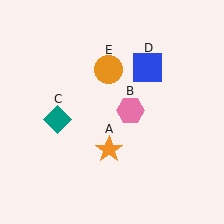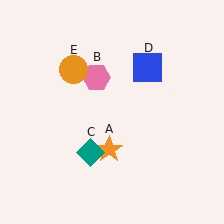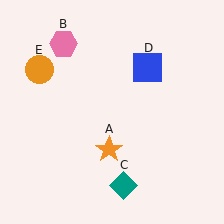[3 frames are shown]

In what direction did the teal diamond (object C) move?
The teal diamond (object C) moved down and to the right.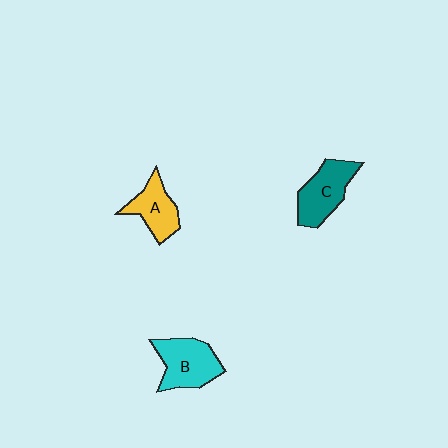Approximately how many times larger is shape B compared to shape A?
Approximately 1.3 times.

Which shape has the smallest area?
Shape A (yellow).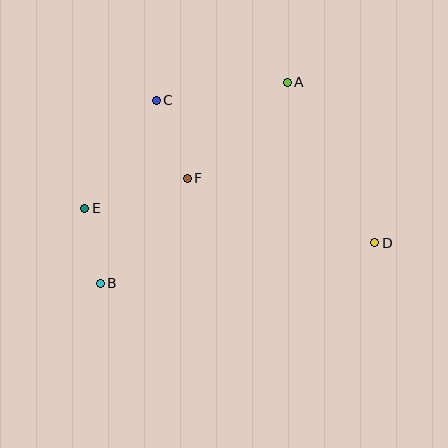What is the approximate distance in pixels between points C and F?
The distance between C and F is approximately 84 pixels.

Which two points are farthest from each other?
Points D and E are farthest from each other.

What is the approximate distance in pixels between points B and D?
The distance between B and D is approximately 277 pixels.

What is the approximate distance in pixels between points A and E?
The distance between A and E is approximately 238 pixels.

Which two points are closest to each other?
Points B and E are closest to each other.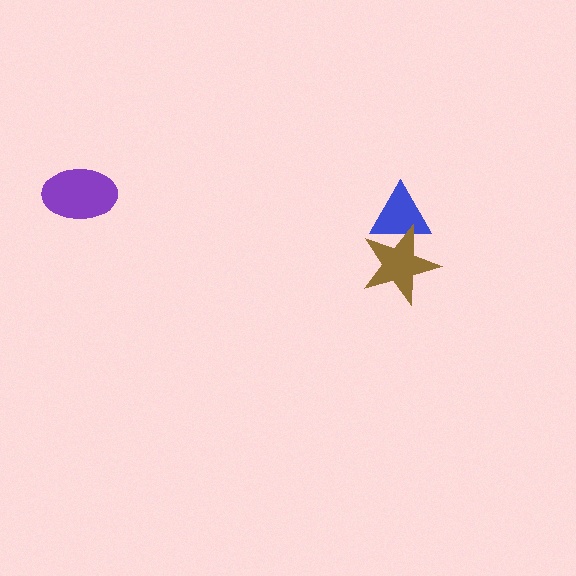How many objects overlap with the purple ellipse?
0 objects overlap with the purple ellipse.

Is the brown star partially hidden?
No, no other shape covers it.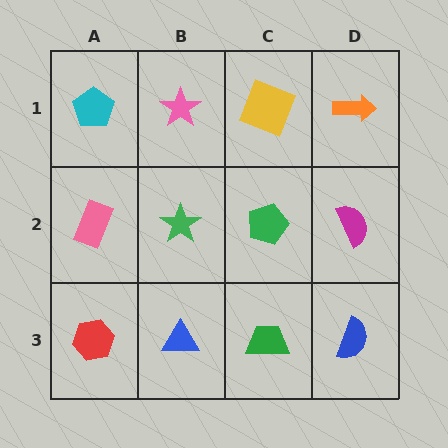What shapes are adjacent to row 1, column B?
A green star (row 2, column B), a cyan pentagon (row 1, column A), a yellow square (row 1, column C).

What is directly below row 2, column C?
A green trapezoid.